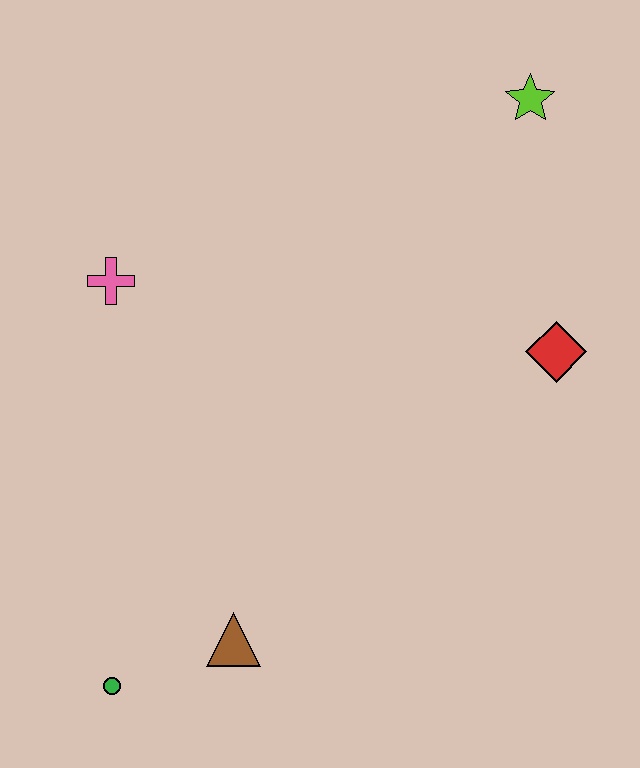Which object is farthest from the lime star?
The green circle is farthest from the lime star.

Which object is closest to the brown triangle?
The green circle is closest to the brown triangle.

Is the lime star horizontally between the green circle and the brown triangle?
No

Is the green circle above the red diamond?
No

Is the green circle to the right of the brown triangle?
No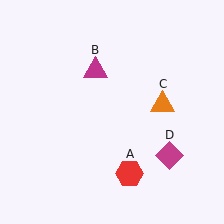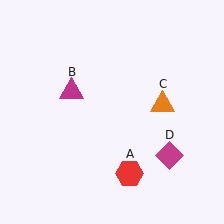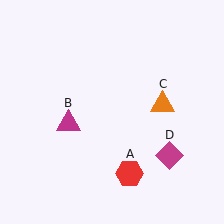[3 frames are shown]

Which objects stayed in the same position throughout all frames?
Red hexagon (object A) and orange triangle (object C) and magenta diamond (object D) remained stationary.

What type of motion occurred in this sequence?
The magenta triangle (object B) rotated counterclockwise around the center of the scene.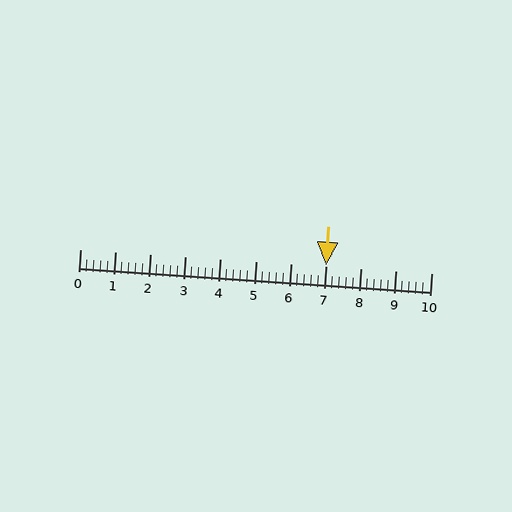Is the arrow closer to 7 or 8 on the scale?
The arrow is closer to 7.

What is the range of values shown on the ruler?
The ruler shows values from 0 to 10.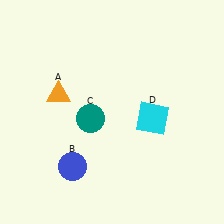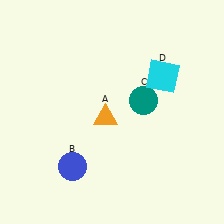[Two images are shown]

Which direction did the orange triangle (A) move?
The orange triangle (A) moved right.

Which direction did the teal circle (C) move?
The teal circle (C) moved right.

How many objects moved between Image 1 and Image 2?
3 objects moved between the two images.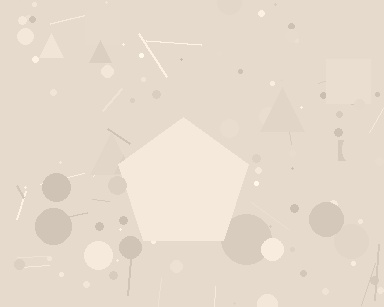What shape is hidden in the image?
A pentagon is hidden in the image.